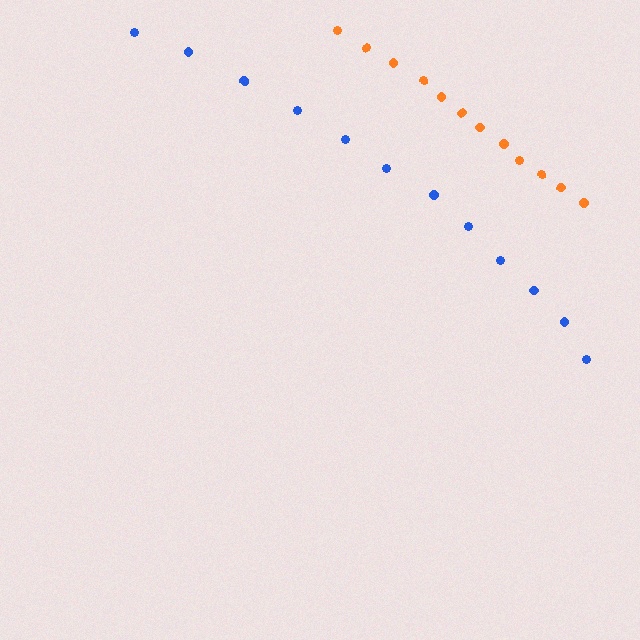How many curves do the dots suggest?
There are 2 distinct paths.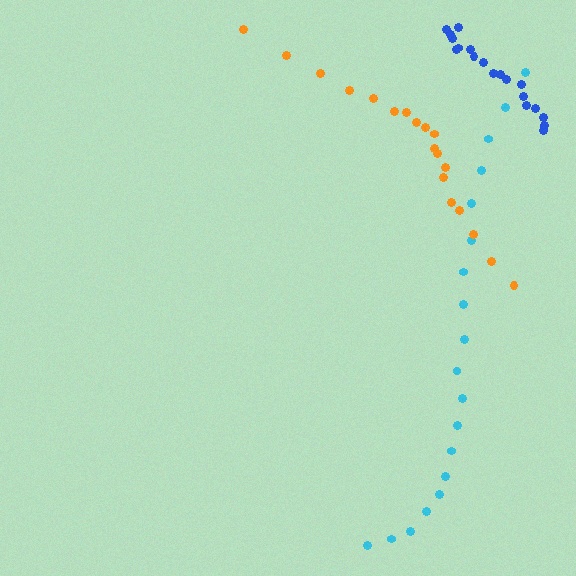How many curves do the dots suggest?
There are 3 distinct paths.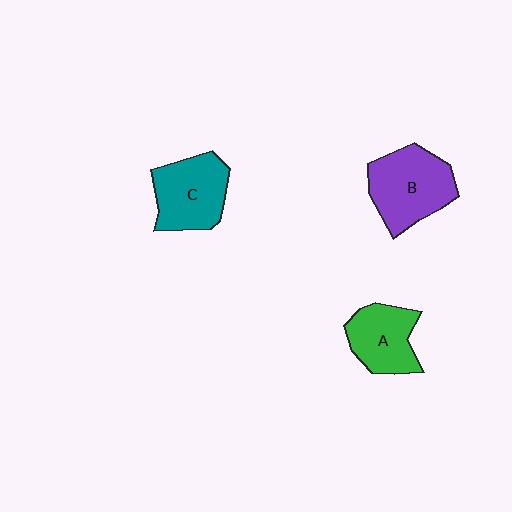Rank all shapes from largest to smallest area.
From largest to smallest: B (purple), C (teal), A (green).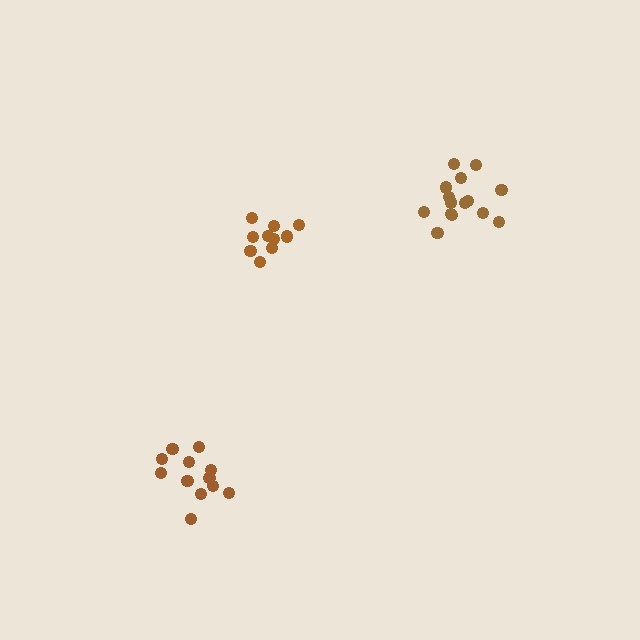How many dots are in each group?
Group 1: 12 dots, Group 2: 15 dots, Group 3: 10 dots (37 total).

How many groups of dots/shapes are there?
There are 3 groups.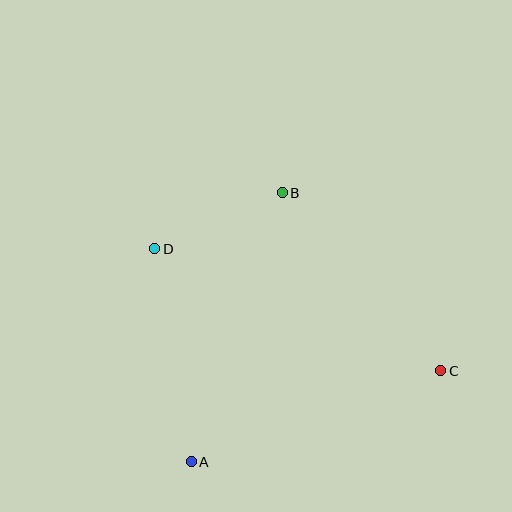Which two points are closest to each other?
Points B and D are closest to each other.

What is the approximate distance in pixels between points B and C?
The distance between B and C is approximately 238 pixels.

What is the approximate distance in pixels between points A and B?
The distance between A and B is approximately 284 pixels.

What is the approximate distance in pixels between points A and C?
The distance between A and C is approximately 266 pixels.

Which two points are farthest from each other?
Points C and D are farthest from each other.